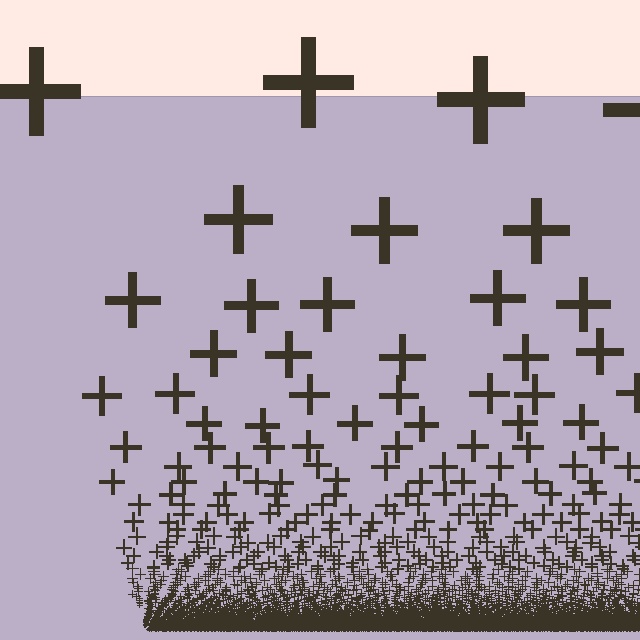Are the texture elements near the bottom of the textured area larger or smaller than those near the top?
Smaller. The gradient is inverted — elements near the bottom are smaller and denser.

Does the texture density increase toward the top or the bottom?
Density increases toward the bottom.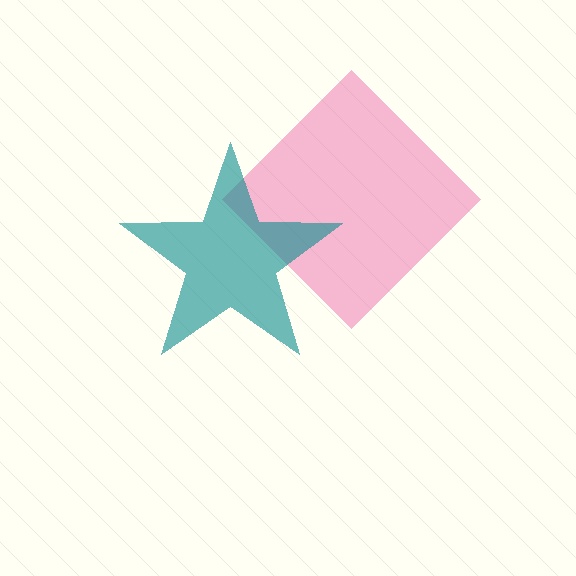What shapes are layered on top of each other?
The layered shapes are: a pink diamond, a teal star.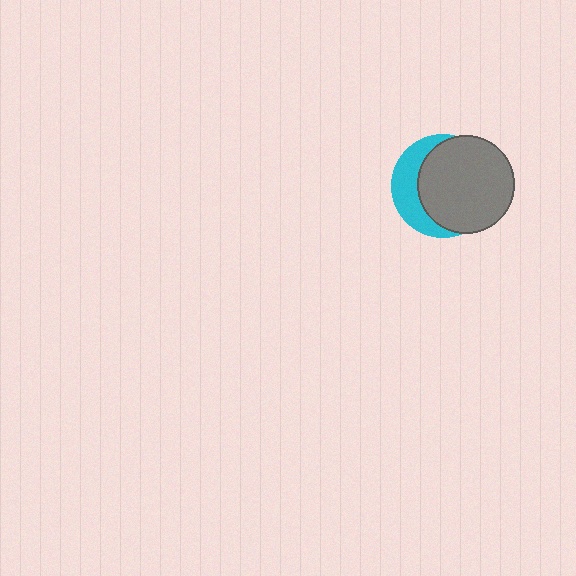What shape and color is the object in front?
The object in front is a gray circle.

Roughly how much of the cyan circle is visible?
A small part of it is visible (roughly 33%).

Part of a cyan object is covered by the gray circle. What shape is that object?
It is a circle.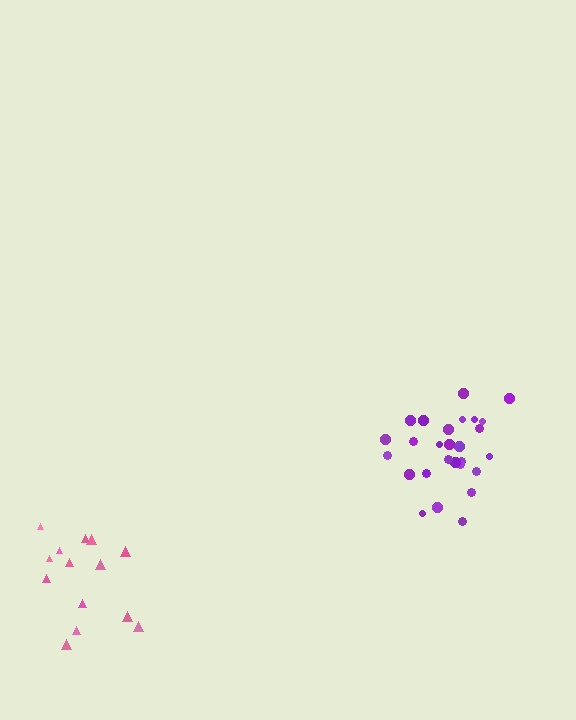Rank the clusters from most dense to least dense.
purple, pink.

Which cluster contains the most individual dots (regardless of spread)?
Purple (27).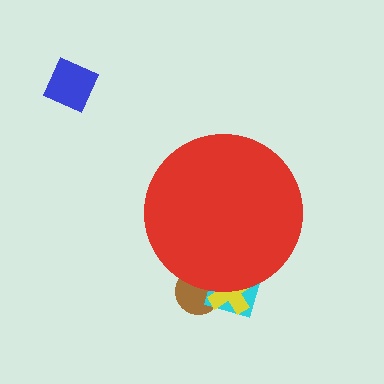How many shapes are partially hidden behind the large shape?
3 shapes are partially hidden.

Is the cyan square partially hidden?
Yes, the cyan square is partially hidden behind the red circle.